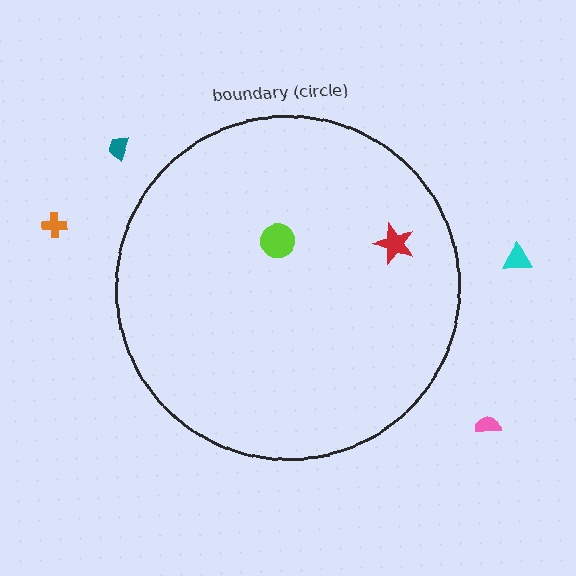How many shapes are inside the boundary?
2 inside, 4 outside.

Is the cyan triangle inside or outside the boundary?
Outside.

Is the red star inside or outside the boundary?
Inside.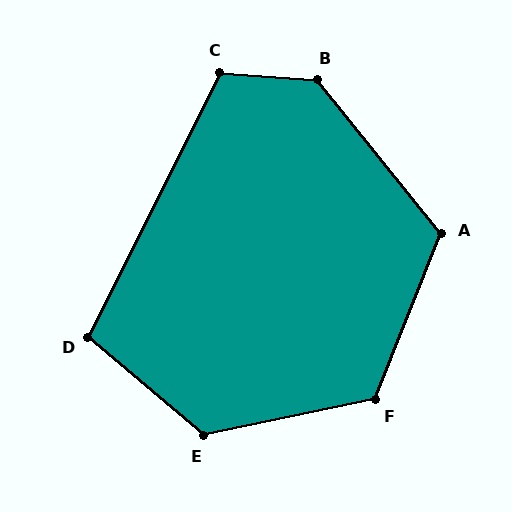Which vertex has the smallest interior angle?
D, at approximately 104 degrees.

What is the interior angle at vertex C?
Approximately 112 degrees (obtuse).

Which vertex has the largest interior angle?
B, at approximately 133 degrees.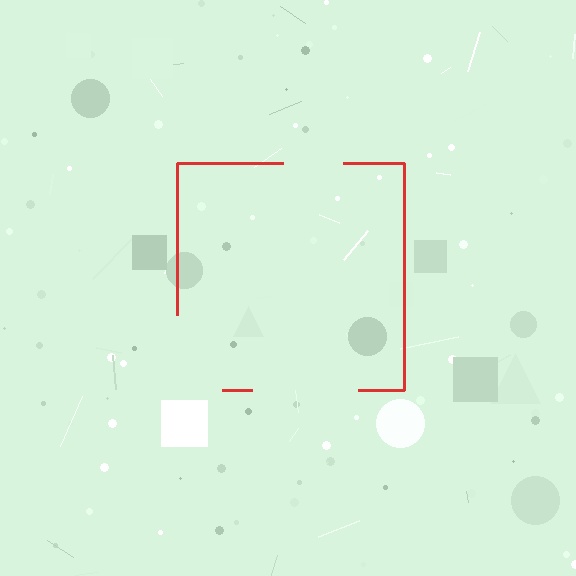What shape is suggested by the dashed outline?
The dashed outline suggests a square.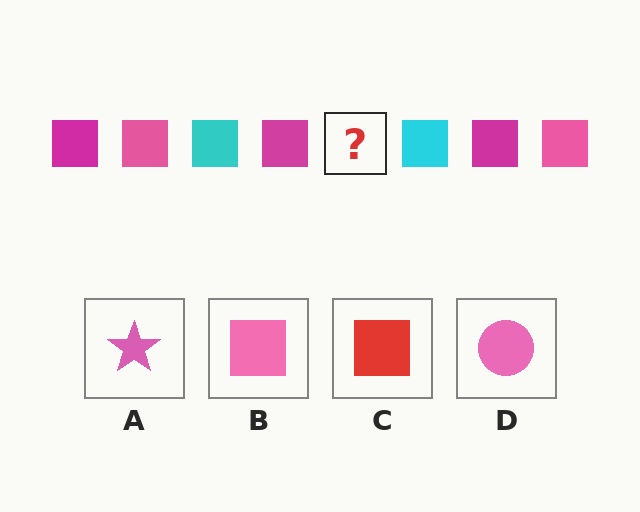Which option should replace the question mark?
Option B.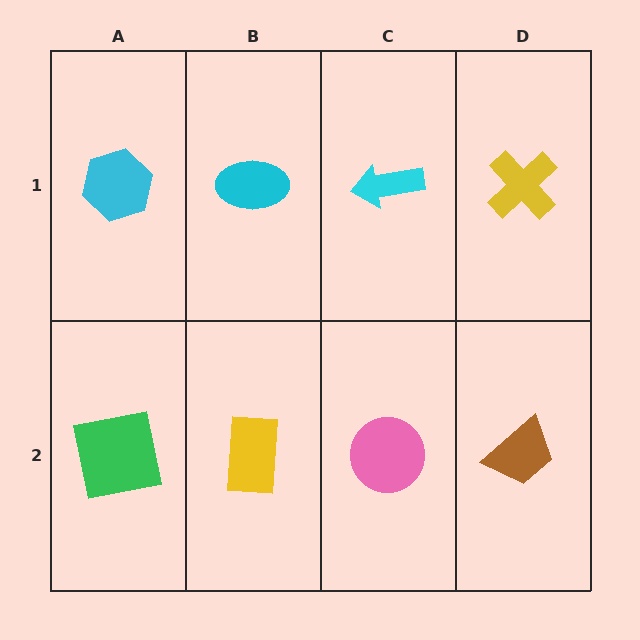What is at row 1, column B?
A cyan ellipse.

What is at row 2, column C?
A pink circle.